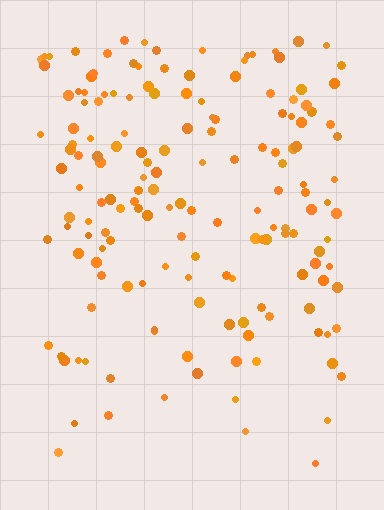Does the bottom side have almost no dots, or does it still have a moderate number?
Still a moderate number, just noticeably fewer than the top.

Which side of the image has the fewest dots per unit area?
The bottom.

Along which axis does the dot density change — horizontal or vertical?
Vertical.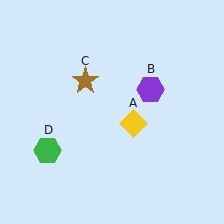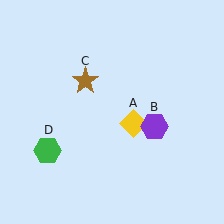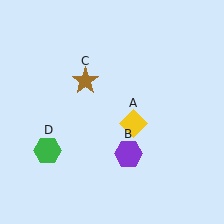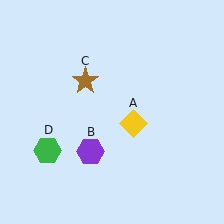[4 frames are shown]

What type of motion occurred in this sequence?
The purple hexagon (object B) rotated clockwise around the center of the scene.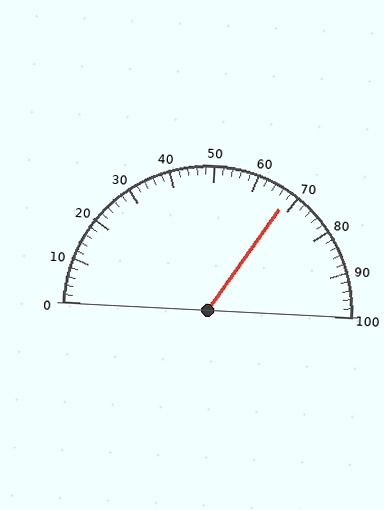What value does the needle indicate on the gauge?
The needle indicates approximately 68.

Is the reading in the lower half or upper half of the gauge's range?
The reading is in the upper half of the range (0 to 100).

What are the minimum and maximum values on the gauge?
The gauge ranges from 0 to 100.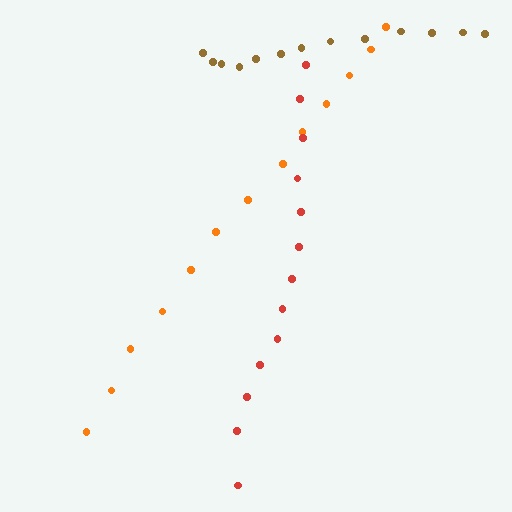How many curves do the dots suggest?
There are 3 distinct paths.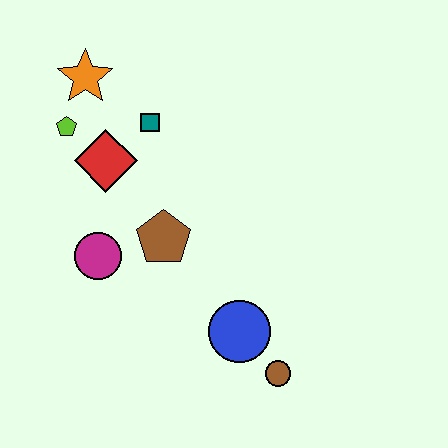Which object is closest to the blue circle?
The brown circle is closest to the blue circle.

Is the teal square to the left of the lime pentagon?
No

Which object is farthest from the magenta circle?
The brown circle is farthest from the magenta circle.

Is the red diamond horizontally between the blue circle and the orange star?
Yes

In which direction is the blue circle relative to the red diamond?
The blue circle is below the red diamond.